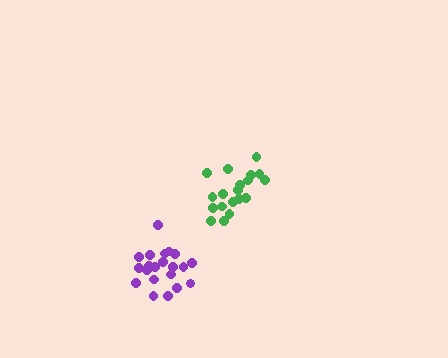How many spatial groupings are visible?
There are 2 spatial groupings.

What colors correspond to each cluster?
The clusters are colored: green, purple.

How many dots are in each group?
Group 1: 19 dots, Group 2: 21 dots (40 total).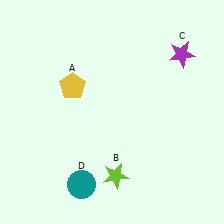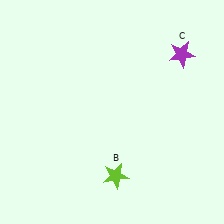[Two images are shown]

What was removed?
The teal circle (D), the yellow pentagon (A) were removed in Image 2.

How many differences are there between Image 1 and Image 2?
There are 2 differences between the two images.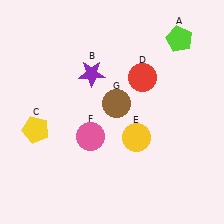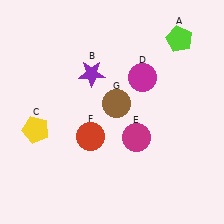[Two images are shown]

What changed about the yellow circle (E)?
In Image 1, E is yellow. In Image 2, it changed to magenta.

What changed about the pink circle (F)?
In Image 1, F is pink. In Image 2, it changed to red.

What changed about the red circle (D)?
In Image 1, D is red. In Image 2, it changed to magenta.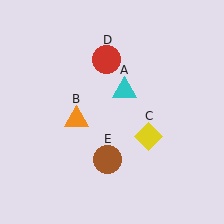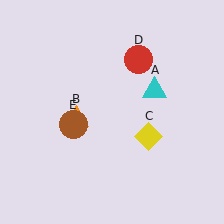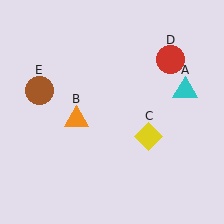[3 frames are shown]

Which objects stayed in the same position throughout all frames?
Orange triangle (object B) and yellow diamond (object C) remained stationary.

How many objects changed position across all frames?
3 objects changed position: cyan triangle (object A), red circle (object D), brown circle (object E).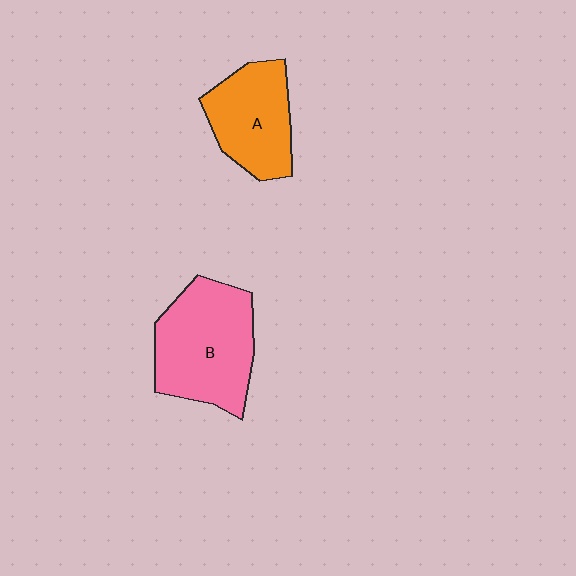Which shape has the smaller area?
Shape A (orange).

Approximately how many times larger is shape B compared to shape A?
Approximately 1.4 times.